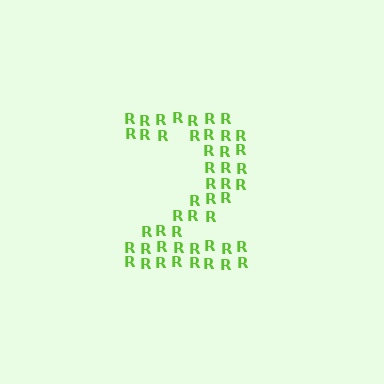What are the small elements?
The small elements are letter R's.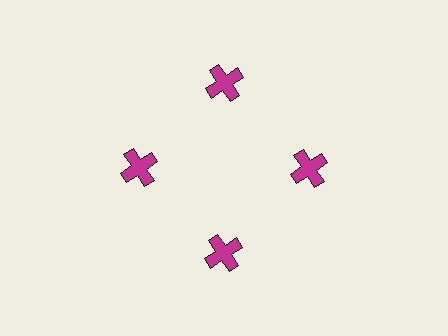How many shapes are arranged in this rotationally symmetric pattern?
There are 4 shapes, arranged in 4 groups of 1.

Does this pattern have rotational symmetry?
Yes, this pattern has 4-fold rotational symmetry. It looks the same after rotating 90 degrees around the center.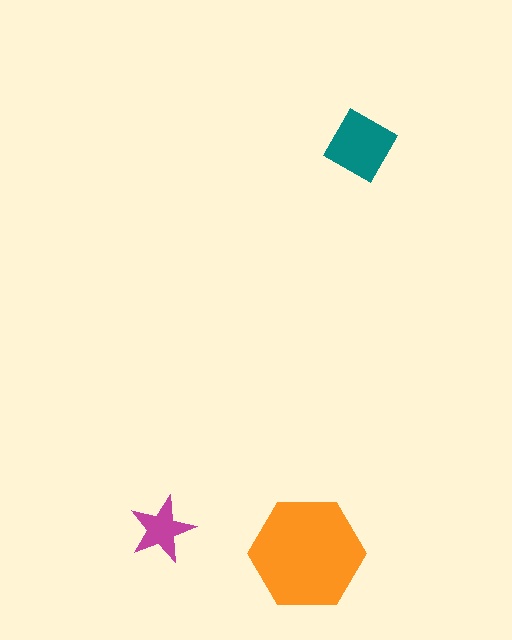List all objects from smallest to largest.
The magenta star, the teal diamond, the orange hexagon.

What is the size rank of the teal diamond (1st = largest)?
2nd.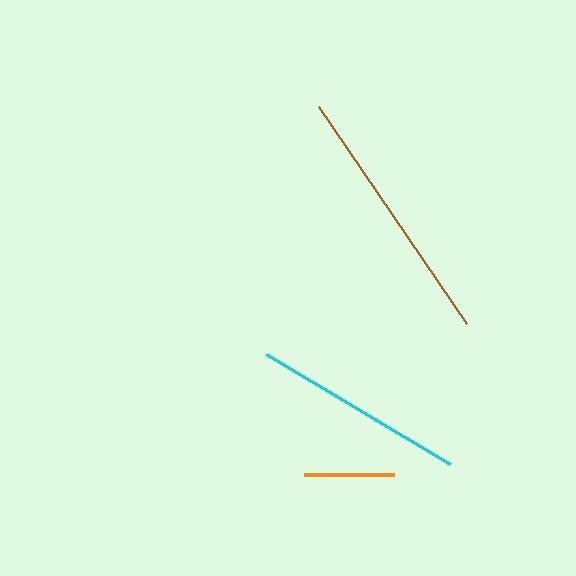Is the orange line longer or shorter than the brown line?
The brown line is longer than the orange line.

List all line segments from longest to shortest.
From longest to shortest: brown, cyan, orange.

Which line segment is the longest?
The brown line is the longest at approximately 263 pixels.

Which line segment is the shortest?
The orange line is the shortest at approximately 90 pixels.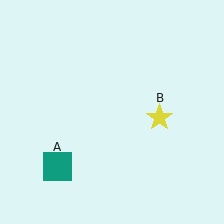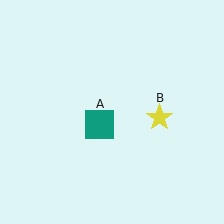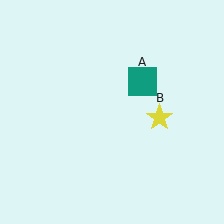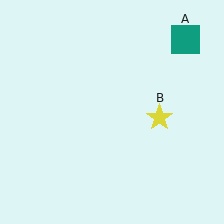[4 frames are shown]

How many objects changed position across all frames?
1 object changed position: teal square (object A).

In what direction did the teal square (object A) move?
The teal square (object A) moved up and to the right.